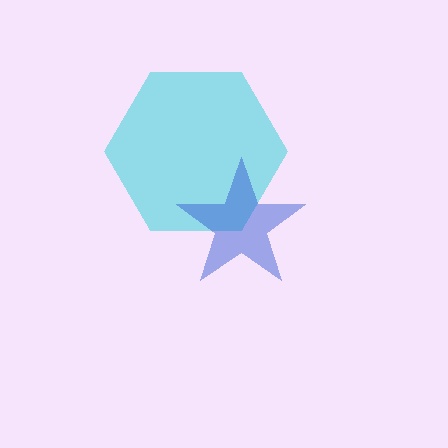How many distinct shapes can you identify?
There are 2 distinct shapes: a cyan hexagon, a blue star.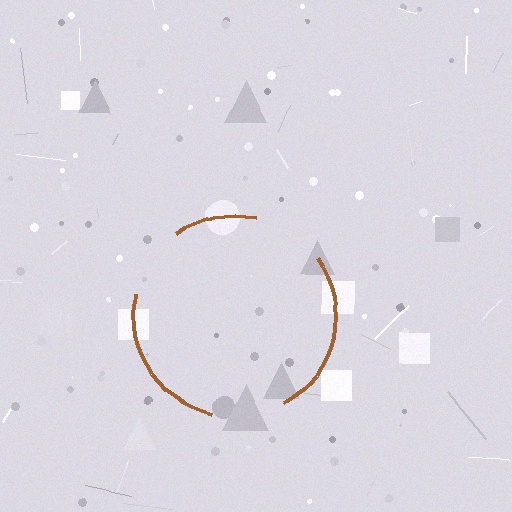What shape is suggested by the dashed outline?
The dashed outline suggests a circle.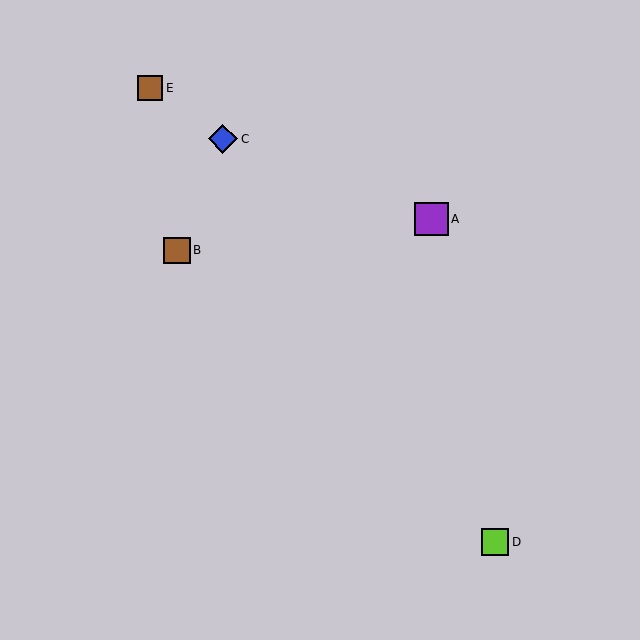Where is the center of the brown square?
The center of the brown square is at (150, 88).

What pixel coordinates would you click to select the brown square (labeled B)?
Click at (177, 250) to select the brown square B.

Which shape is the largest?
The purple square (labeled A) is the largest.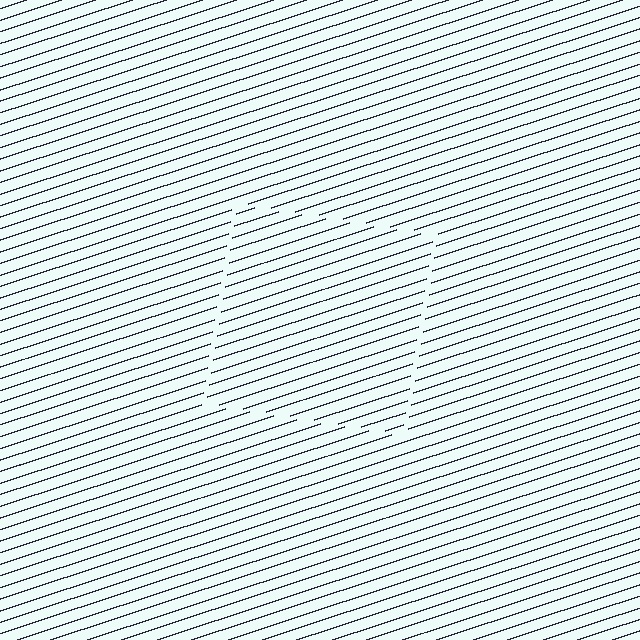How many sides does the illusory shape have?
4 sides — the line-ends trace a square.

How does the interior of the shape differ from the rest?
The interior of the shape contains the same grating, shifted by half a period — the contour is defined by the phase discontinuity where line-ends from the inner and outer gratings abut.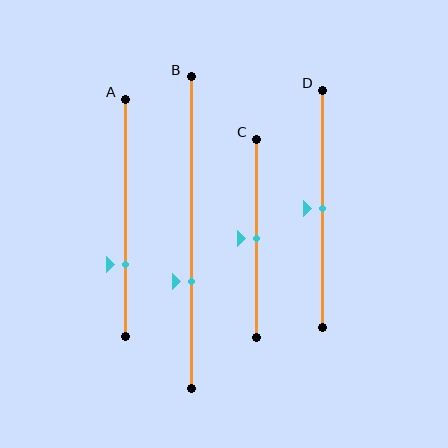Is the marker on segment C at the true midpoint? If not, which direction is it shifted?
Yes, the marker on segment C is at the true midpoint.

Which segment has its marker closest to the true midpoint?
Segment C has its marker closest to the true midpoint.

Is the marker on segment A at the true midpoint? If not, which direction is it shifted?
No, the marker on segment A is shifted downward by about 20% of the segment length.